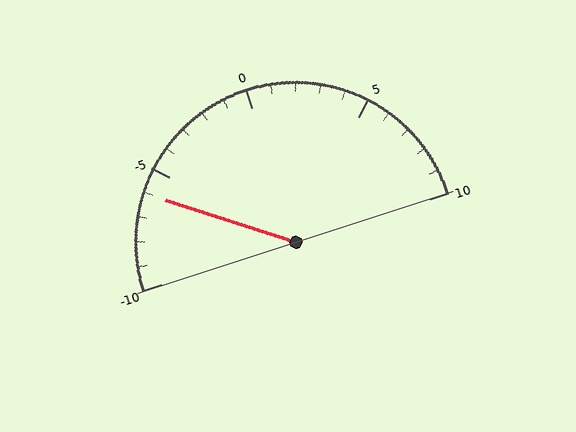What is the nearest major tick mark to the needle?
The nearest major tick mark is -5.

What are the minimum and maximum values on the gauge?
The gauge ranges from -10 to 10.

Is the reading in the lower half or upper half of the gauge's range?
The reading is in the lower half of the range (-10 to 10).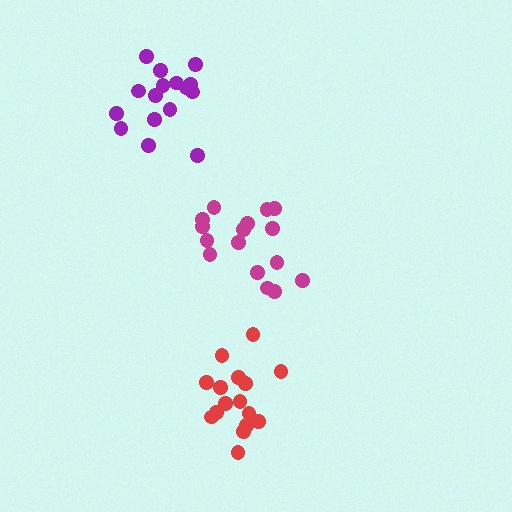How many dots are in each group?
Group 1: 16 dots, Group 2: 16 dots, Group 3: 16 dots (48 total).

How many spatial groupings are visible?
There are 3 spatial groupings.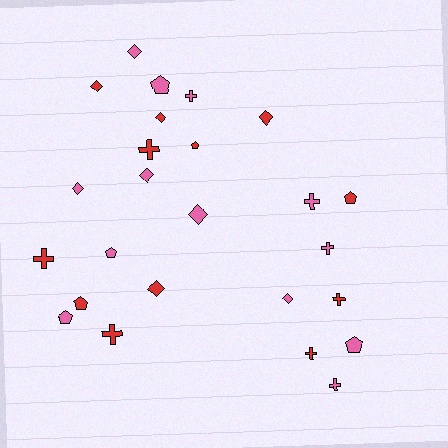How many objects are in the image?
There are 25 objects.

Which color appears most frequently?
Pink, with 13 objects.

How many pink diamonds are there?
There are 5 pink diamonds.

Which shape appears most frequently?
Diamond, with 9 objects.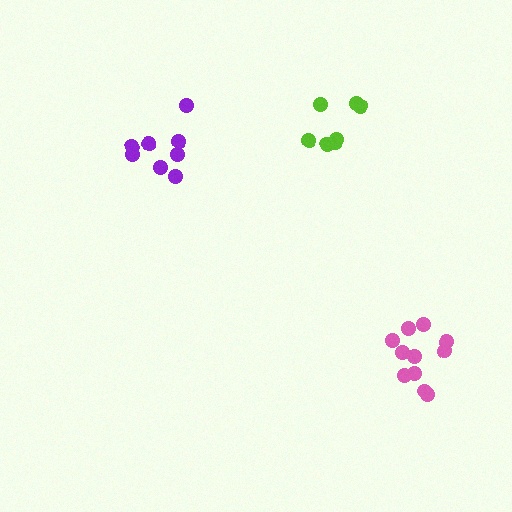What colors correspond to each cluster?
The clusters are colored: purple, pink, lime.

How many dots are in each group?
Group 1: 8 dots, Group 2: 11 dots, Group 3: 7 dots (26 total).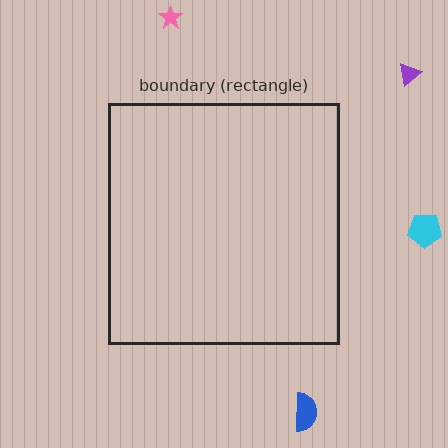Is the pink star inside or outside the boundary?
Outside.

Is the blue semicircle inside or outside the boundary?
Outside.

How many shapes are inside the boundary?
0 inside, 4 outside.